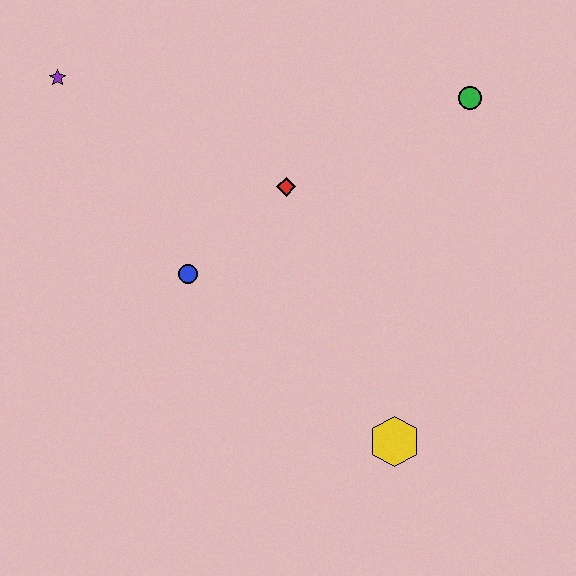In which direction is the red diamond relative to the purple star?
The red diamond is to the right of the purple star.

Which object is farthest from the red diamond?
The yellow hexagon is farthest from the red diamond.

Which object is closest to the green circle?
The red diamond is closest to the green circle.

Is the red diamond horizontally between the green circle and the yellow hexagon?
No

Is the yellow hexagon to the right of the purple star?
Yes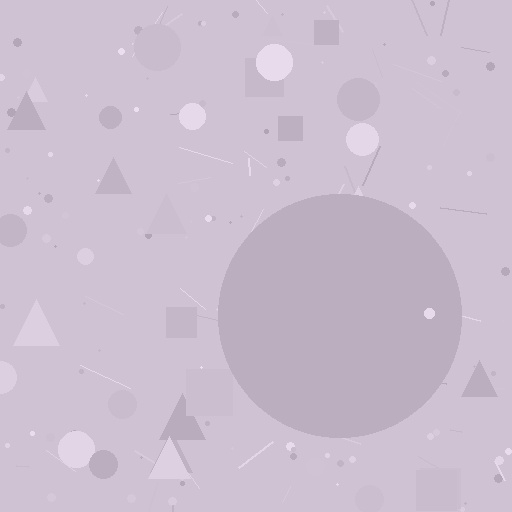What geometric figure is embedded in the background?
A circle is embedded in the background.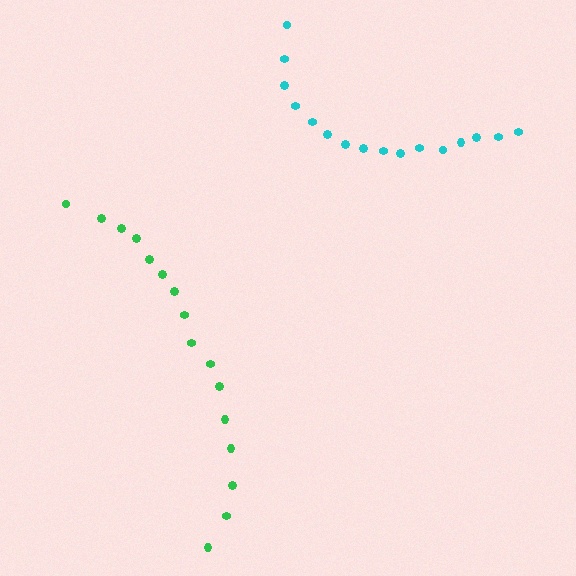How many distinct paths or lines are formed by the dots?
There are 2 distinct paths.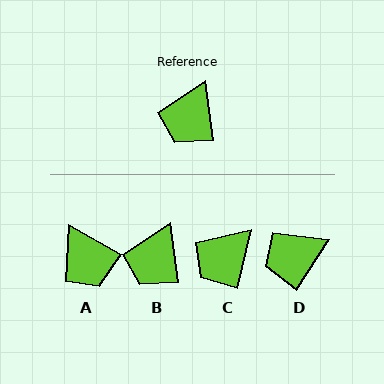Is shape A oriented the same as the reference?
No, it is off by about 53 degrees.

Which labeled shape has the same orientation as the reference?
B.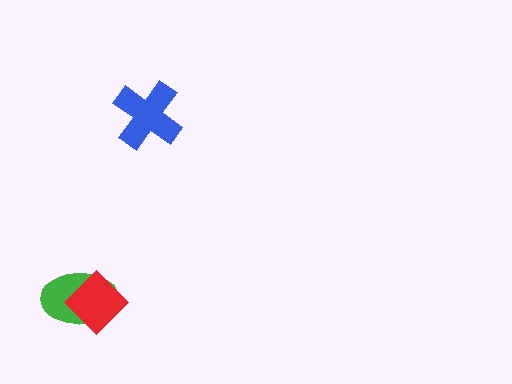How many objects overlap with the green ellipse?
1 object overlaps with the green ellipse.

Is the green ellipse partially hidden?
Yes, it is partially covered by another shape.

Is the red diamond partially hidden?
No, no other shape covers it.